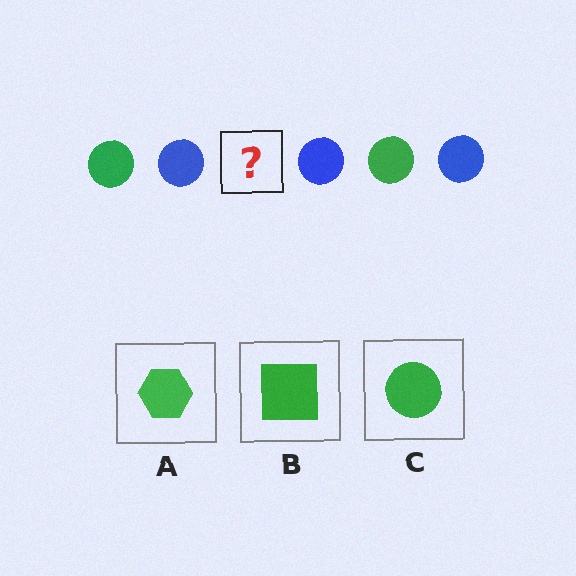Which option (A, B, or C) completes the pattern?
C.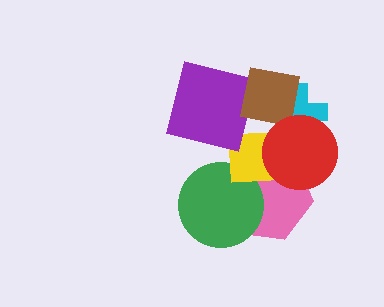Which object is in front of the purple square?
The brown square is in front of the purple square.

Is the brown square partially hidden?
Yes, it is partially covered by another shape.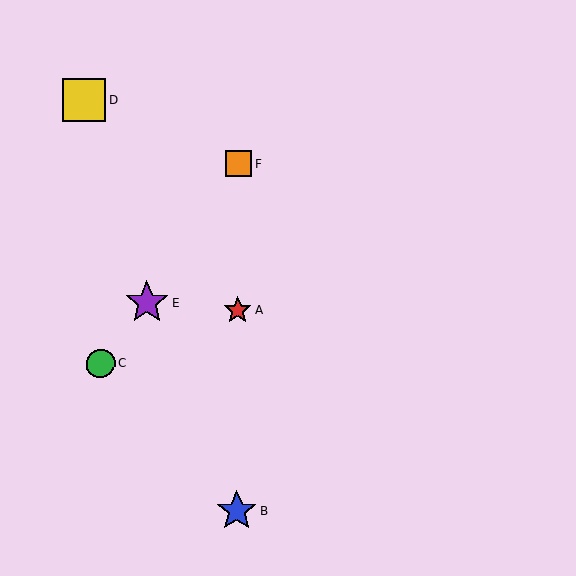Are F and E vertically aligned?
No, F is at x≈238 and E is at x≈147.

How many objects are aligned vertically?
3 objects (A, B, F) are aligned vertically.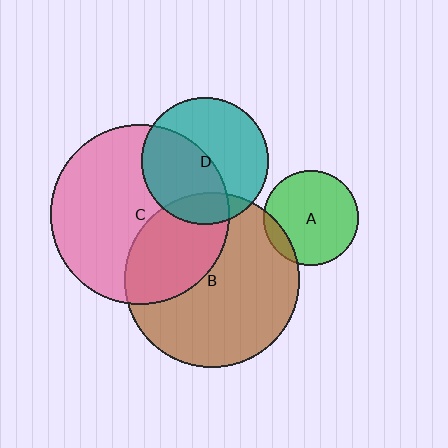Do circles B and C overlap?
Yes.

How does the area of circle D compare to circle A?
Approximately 1.8 times.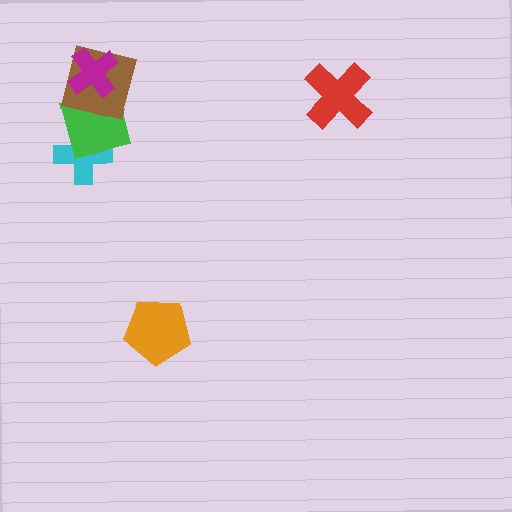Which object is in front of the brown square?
The magenta cross is in front of the brown square.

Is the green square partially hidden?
Yes, it is partially covered by another shape.